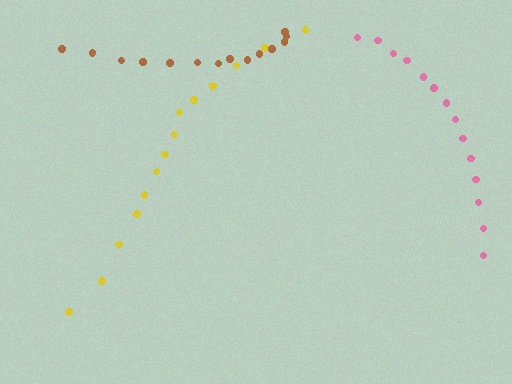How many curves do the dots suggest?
There are 3 distinct paths.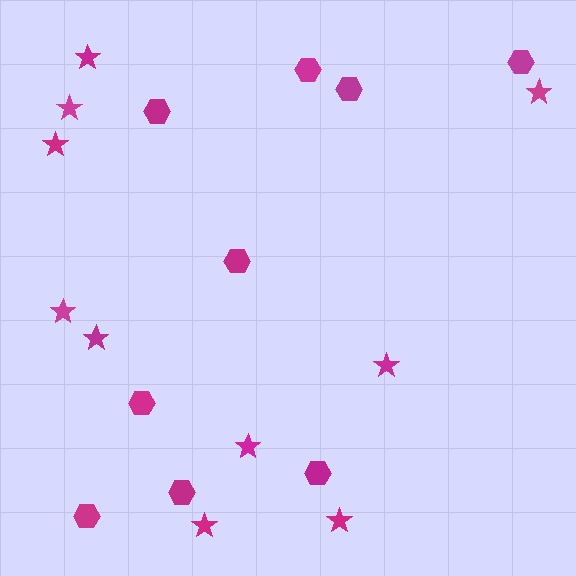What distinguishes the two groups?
There are 2 groups: one group of hexagons (9) and one group of stars (10).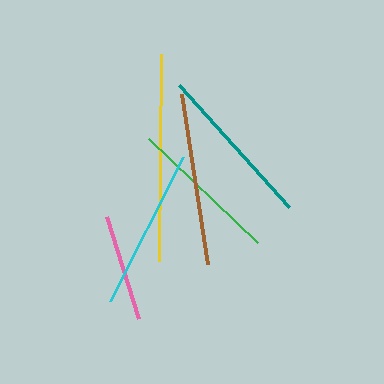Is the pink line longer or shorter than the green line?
The green line is longer than the pink line.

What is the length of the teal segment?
The teal segment is approximately 164 pixels long.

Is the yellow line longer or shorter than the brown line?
The yellow line is longer than the brown line.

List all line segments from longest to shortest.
From longest to shortest: yellow, brown, teal, cyan, green, pink.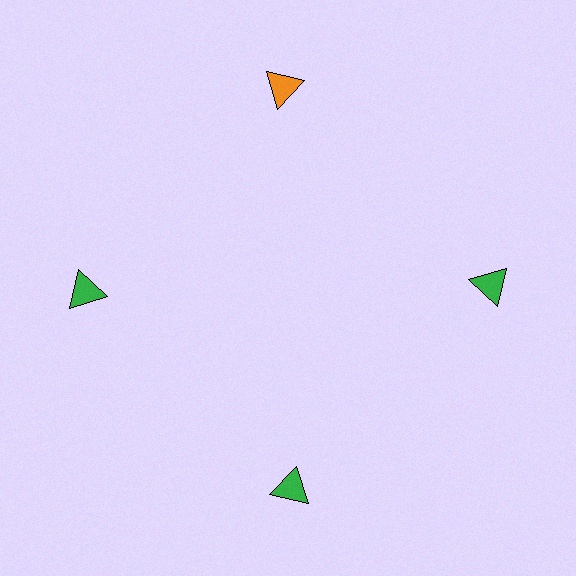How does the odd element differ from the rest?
It has a different color: orange instead of green.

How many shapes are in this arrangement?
There are 4 shapes arranged in a ring pattern.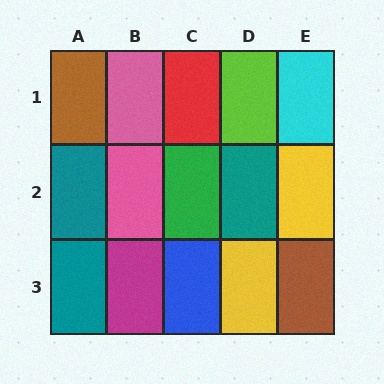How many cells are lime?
1 cell is lime.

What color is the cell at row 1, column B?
Pink.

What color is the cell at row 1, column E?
Cyan.